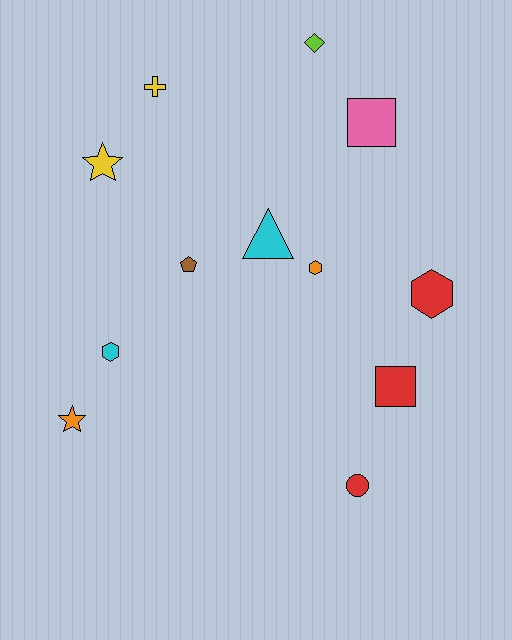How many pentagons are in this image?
There is 1 pentagon.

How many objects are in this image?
There are 12 objects.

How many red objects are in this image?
There are 3 red objects.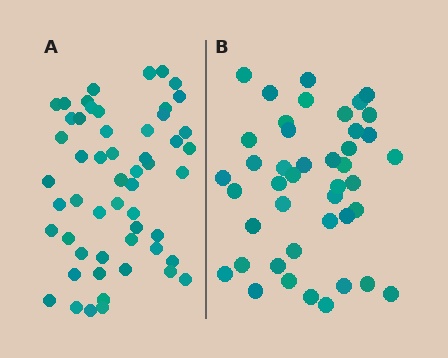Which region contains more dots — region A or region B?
Region A (the left region) has more dots.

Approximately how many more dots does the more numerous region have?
Region A has roughly 12 or so more dots than region B.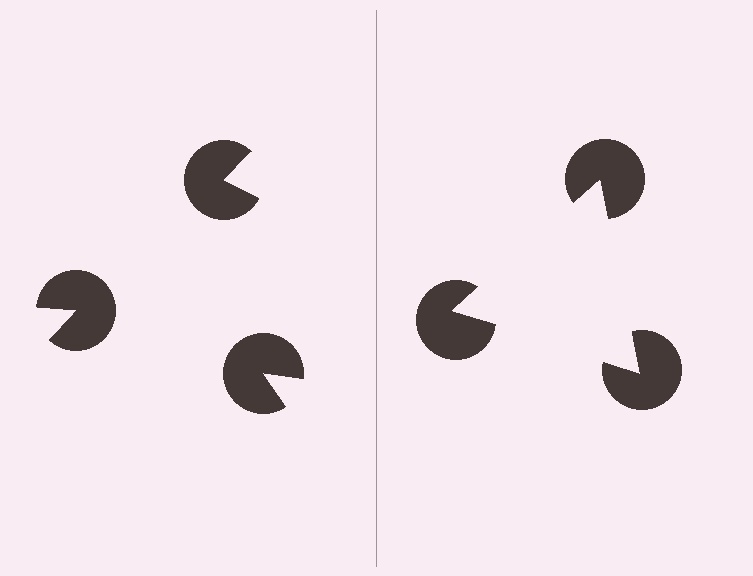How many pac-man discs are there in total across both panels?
6 — 3 on each side.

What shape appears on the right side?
An illusory triangle.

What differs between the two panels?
The pac-man discs are positioned identically on both sides; only the wedge orientations differ. On the right they align to a triangle; on the left they are misaligned.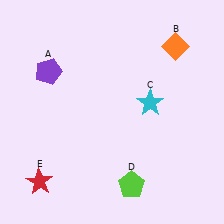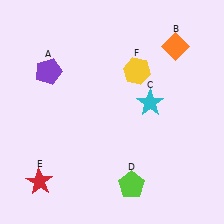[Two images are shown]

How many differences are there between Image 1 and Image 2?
There is 1 difference between the two images.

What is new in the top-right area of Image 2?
A yellow hexagon (F) was added in the top-right area of Image 2.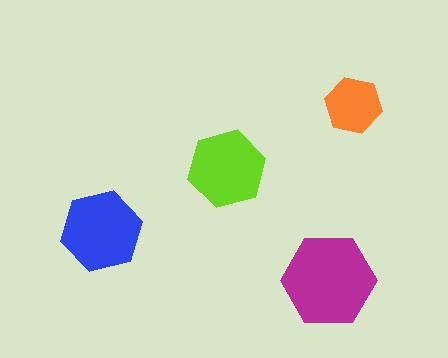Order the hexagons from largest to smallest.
the magenta one, the blue one, the lime one, the orange one.